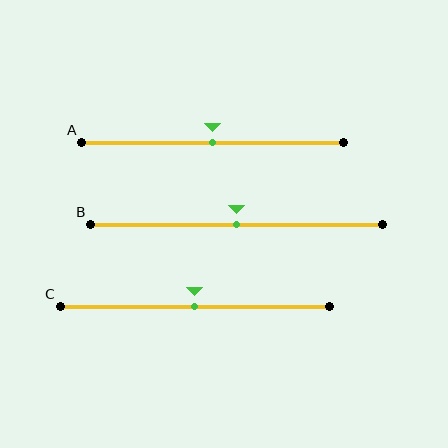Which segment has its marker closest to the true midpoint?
Segment A has its marker closest to the true midpoint.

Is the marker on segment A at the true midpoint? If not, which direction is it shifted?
Yes, the marker on segment A is at the true midpoint.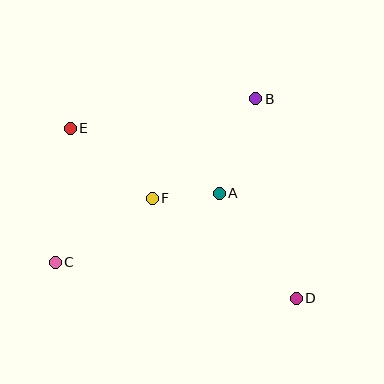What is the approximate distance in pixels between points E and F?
The distance between E and F is approximately 108 pixels.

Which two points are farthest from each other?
Points D and E are farthest from each other.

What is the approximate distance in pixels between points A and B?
The distance between A and B is approximately 101 pixels.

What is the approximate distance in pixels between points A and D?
The distance between A and D is approximately 130 pixels.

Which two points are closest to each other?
Points A and F are closest to each other.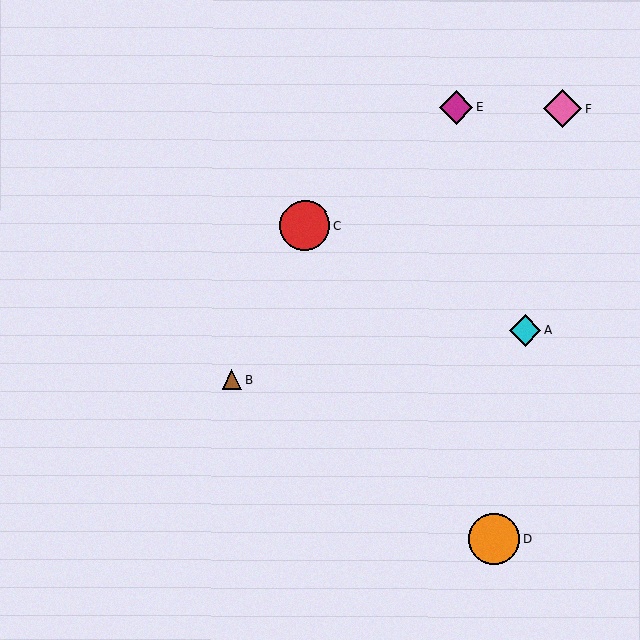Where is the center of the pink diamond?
The center of the pink diamond is at (563, 109).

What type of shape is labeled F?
Shape F is a pink diamond.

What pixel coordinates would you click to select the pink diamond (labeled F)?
Click at (563, 109) to select the pink diamond F.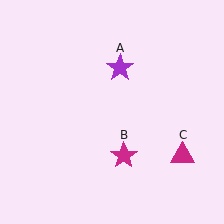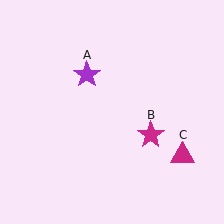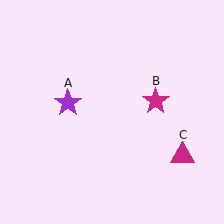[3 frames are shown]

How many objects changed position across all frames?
2 objects changed position: purple star (object A), magenta star (object B).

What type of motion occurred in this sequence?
The purple star (object A), magenta star (object B) rotated counterclockwise around the center of the scene.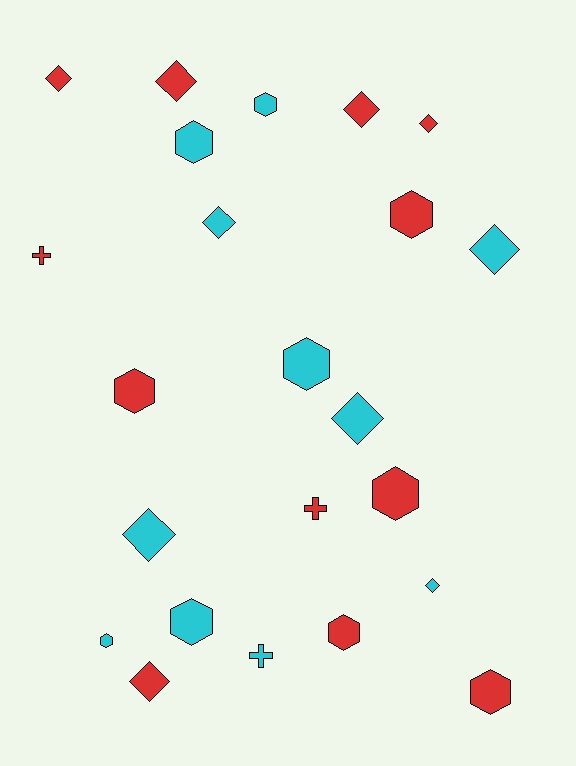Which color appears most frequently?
Red, with 12 objects.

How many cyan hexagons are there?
There are 5 cyan hexagons.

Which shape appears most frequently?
Hexagon, with 10 objects.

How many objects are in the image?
There are 23 objects.